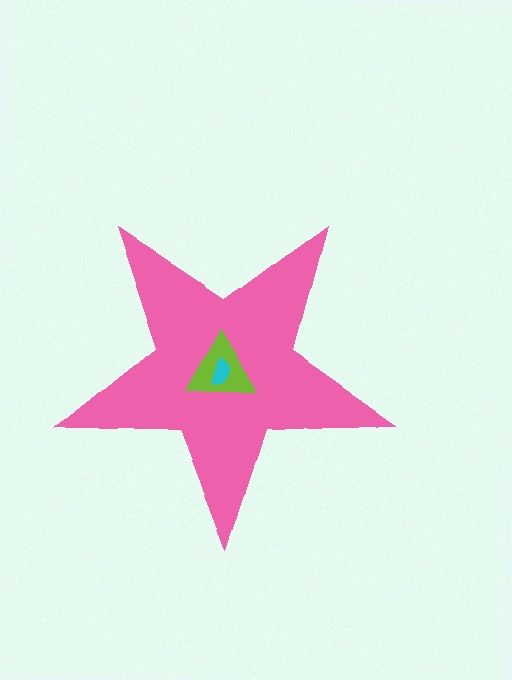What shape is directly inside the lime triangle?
The cyan semicircle.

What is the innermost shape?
The cyan semicircle.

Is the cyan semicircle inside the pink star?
Yes.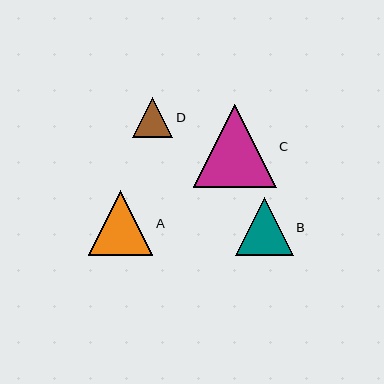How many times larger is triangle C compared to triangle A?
Triangle C is approximately 1.3 times the size of triangle A.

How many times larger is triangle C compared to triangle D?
Triangle C is approximately 2.1 times the size of triangle D.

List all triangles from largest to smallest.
From largest to smallest: C, A, B, D.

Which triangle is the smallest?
Triangle D is the smallest with a size of approximately 40 pixels.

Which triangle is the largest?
Triangle C is the largest with a size of approximately 83 pixels.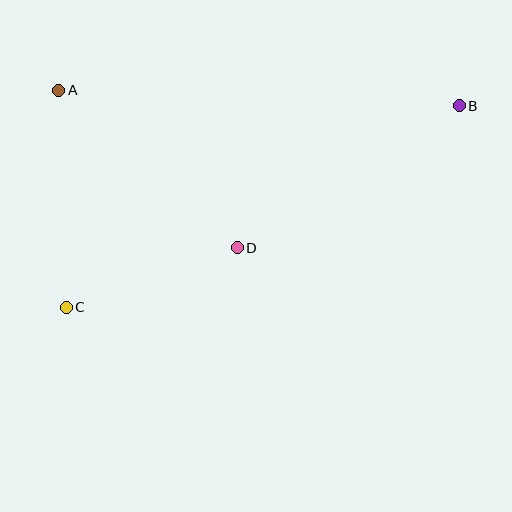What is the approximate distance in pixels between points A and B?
The distance between A and B is approximately 401 pixels.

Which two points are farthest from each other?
Points B and C are farthest from each other.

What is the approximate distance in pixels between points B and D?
The distance between B and D is approximately 264 pixels.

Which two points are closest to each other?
Points C and D are closest to each other.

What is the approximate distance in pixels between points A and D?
The distance between A and D is approximately 238 pixels.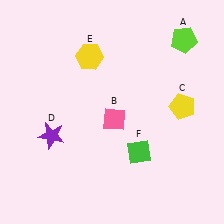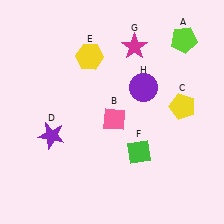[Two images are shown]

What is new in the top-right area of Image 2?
A purple circle (H) was added in the top-right area of Image 2.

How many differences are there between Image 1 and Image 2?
There are 2 differences between the two images.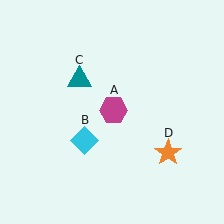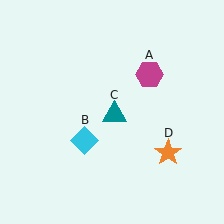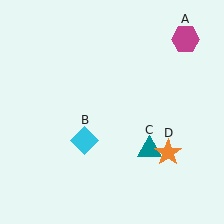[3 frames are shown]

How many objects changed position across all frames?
2 objects changed position: magenta hexagon (object A), teal triangle (object C).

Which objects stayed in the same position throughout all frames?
Cyan diamond (object B) and orange star (object D) remained stationary.